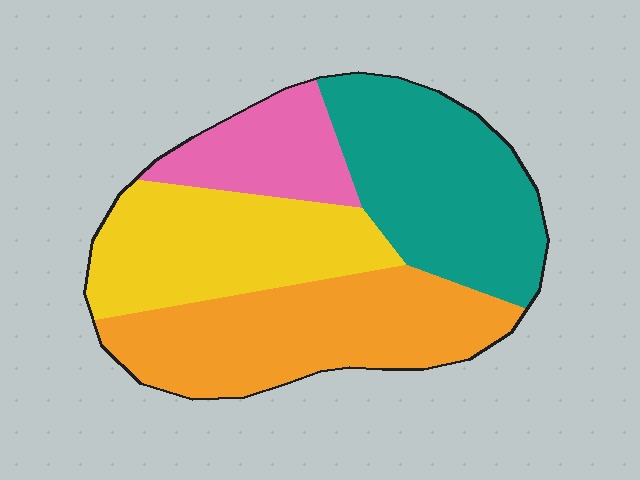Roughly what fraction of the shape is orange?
Orange covers around 30% of the shape.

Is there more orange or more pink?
Orange.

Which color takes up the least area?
Pink, at roughly 15%.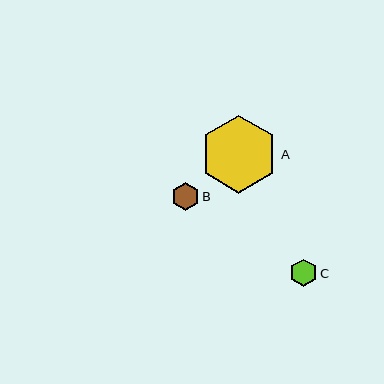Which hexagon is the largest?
Hexagon A is the largest with a size of approximately 77 pixels.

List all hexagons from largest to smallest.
From largest to smallest: A, B, C.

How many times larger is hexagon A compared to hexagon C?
Hexagon A is approximately 2.9 times the size of hexagon C.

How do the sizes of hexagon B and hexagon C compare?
Hexagon B and hexagon C are approximately the same size.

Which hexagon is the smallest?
Hexagon C is the smallest with a size of approximately 27 pixels.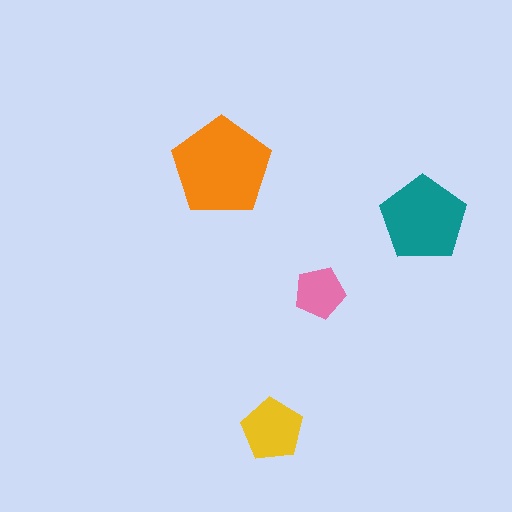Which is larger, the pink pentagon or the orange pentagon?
The orange one.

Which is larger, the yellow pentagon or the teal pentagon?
The teal one.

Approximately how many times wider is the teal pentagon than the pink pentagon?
About 1.5 times wider.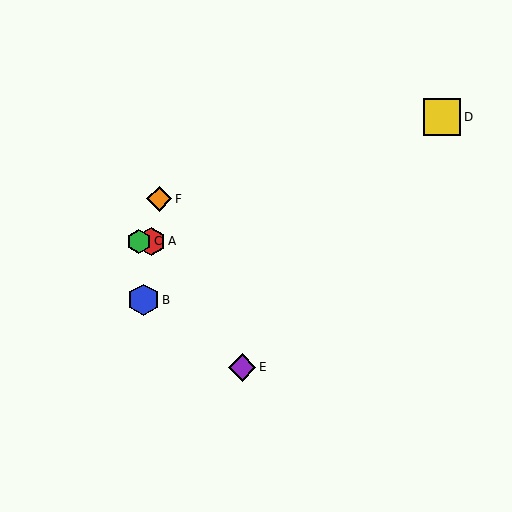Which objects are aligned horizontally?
Objects A, C are aligned horizontally.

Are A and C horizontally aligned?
Yes, both are at y≈241.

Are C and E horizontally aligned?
No, C is at y≈241 and E is at y≈367.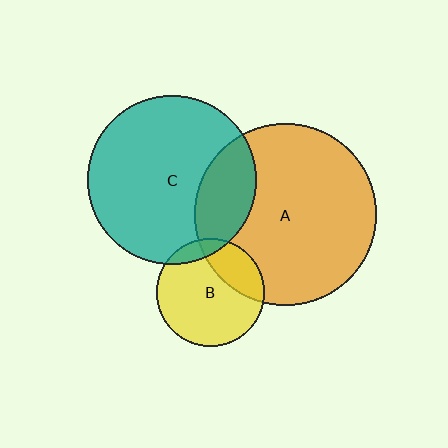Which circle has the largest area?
Circle A (orange).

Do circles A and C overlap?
Yes.